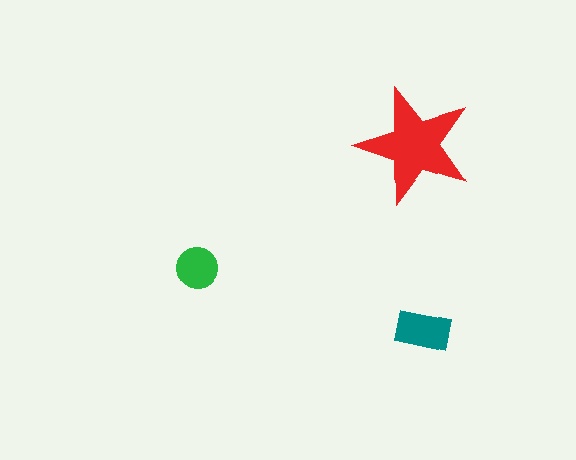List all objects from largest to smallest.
The red star, the teal rectangle, the green circle.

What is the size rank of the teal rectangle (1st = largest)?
2nd.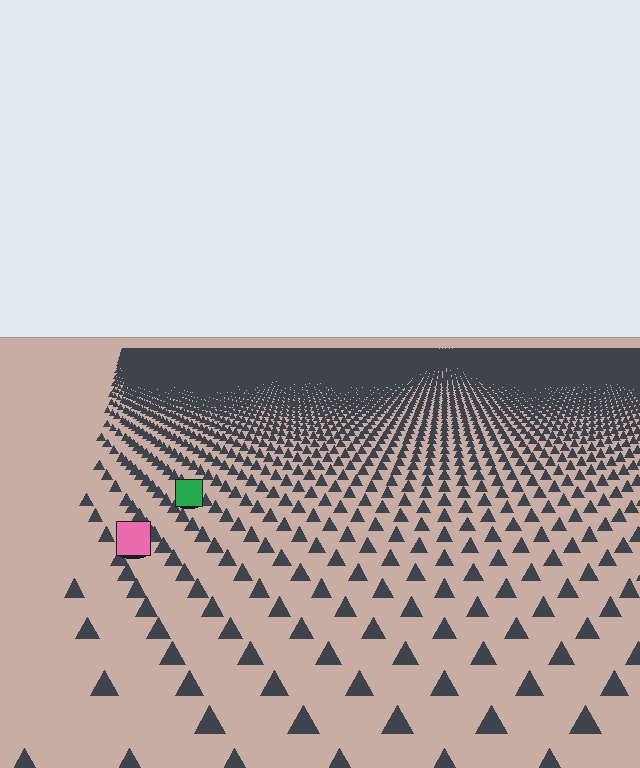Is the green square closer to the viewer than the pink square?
No. The pink square is closer — you can tell from the texture gradient: the ground texture is coarser near it.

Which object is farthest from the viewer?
The green square is farthest from the viewer. It appears smaller and the ground texture around it is denser.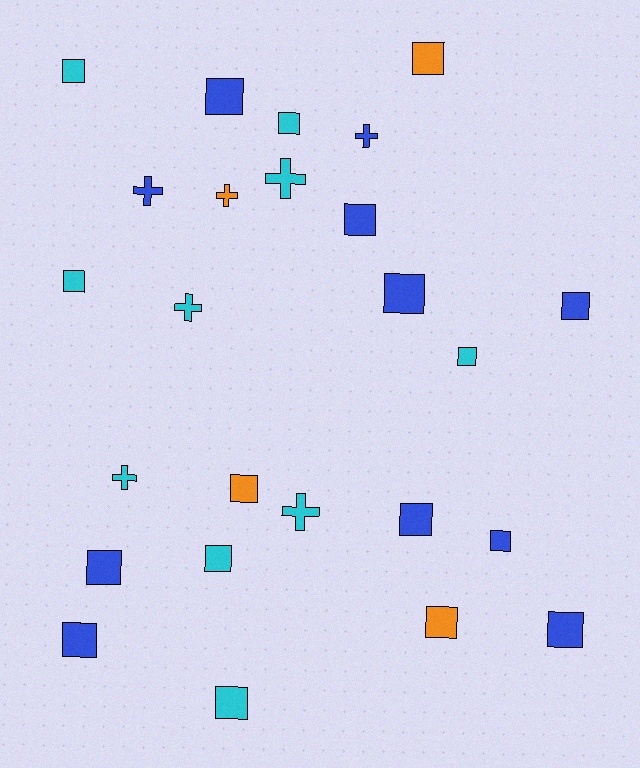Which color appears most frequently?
Blue, with 11 objects.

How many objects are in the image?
There are 25 objects.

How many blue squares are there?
There are 9 blue squares.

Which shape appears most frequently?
Square, with 18 objects.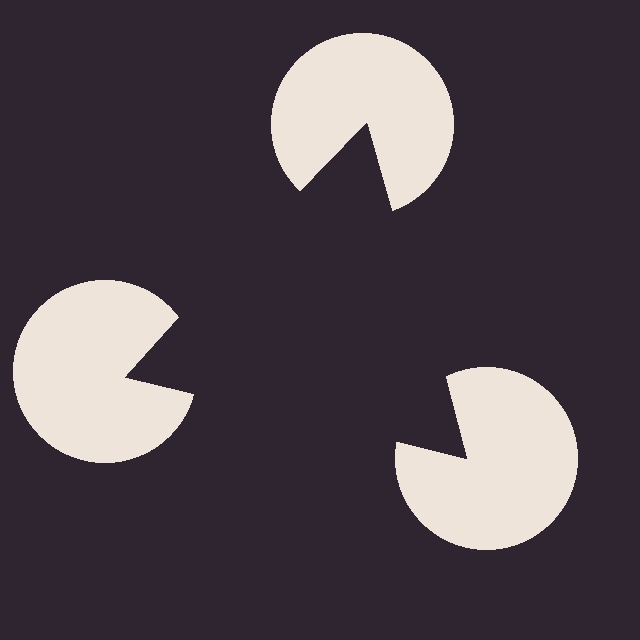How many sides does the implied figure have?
3 sides.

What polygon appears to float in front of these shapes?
An illusory triangle — its edges are inferred from the aligned wedge cuts in the pac-man discs, not physically drawn.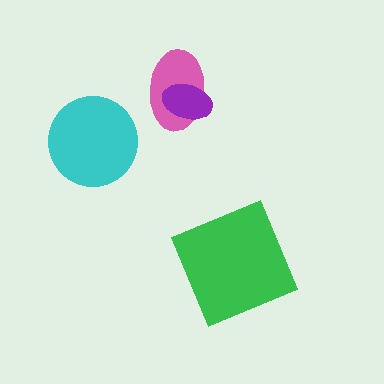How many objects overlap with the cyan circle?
0 objects overlap with the cyan circle.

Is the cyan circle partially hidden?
No, no other shape covers it.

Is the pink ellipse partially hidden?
Yes, it is partially covered by another shape.